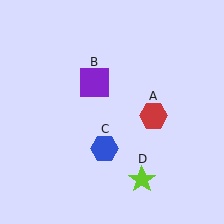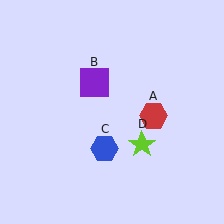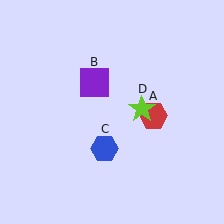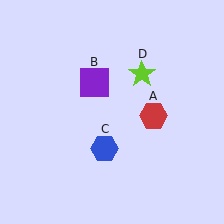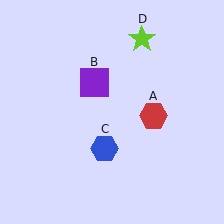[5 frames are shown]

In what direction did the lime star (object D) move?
The lime star (object D) moved up.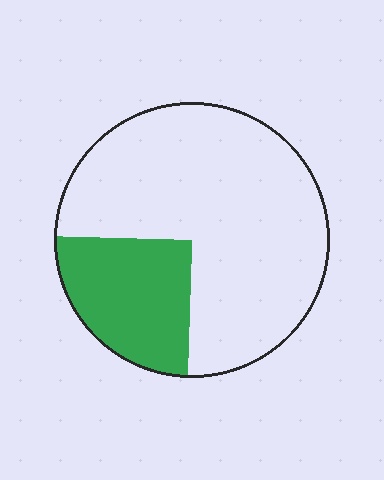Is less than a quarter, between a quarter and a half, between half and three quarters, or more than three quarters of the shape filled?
Less than a quarter.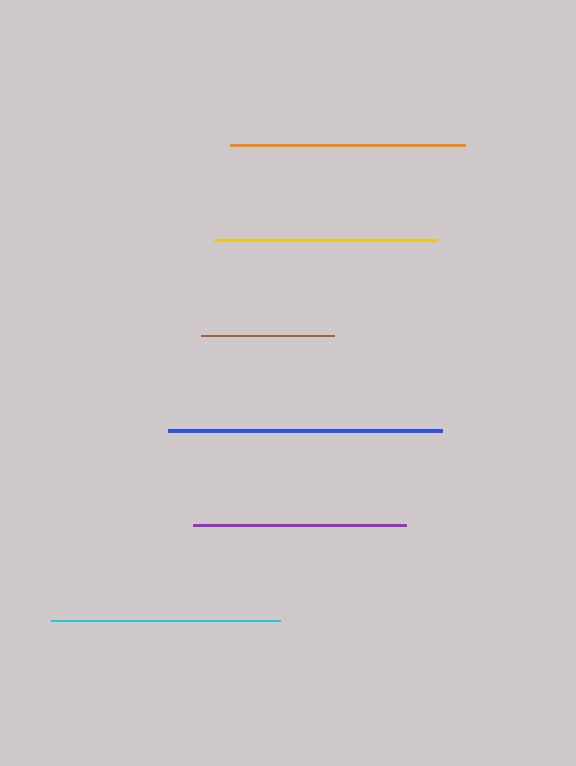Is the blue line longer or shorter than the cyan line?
The blue line is longer than the cyan line.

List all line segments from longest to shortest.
From longest to shortest: blue, orange, cyan, yellow, purple, brown.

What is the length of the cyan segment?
The cyan segment is approximately 229 pixels long.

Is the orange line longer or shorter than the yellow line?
The orange line is longer than the yellow line.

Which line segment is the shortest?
The brown line is the shortest at approximately 133 pixels.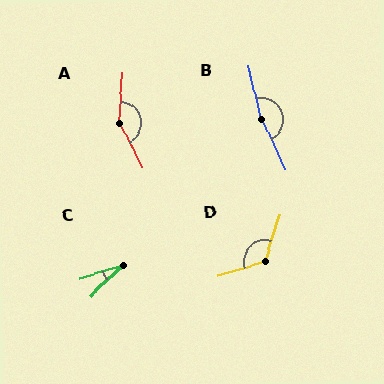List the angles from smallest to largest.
C (26°), D (124°), A (150°), B (168°).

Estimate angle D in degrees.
Approximately 124 degrees.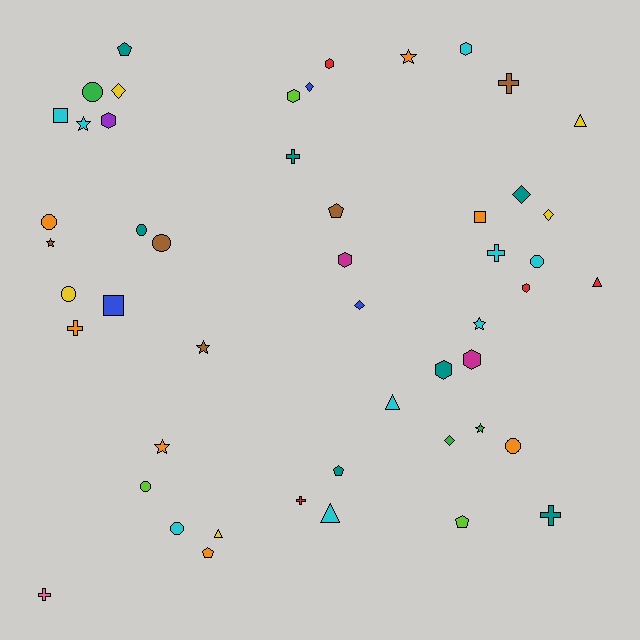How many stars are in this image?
There are 7 stars.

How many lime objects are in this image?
There are 3 lime objects.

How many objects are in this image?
There are 50 objects.